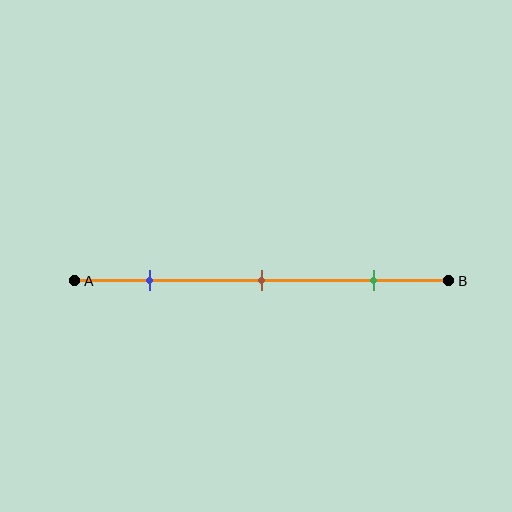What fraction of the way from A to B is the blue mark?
The blue mark is approximately 20% (0.2) of the way from A to B.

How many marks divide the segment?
There are 3 marks dividing the segment.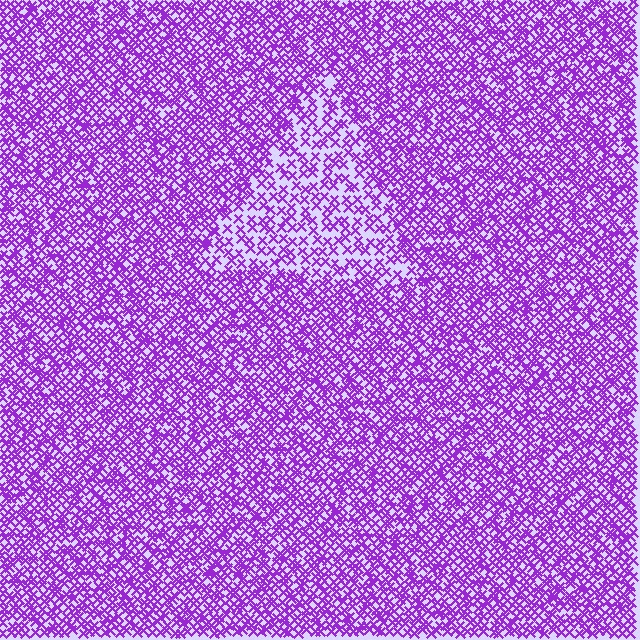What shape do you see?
I see a triangle.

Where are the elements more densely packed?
The elements are more densely packed outside the triangle boundary.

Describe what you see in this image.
The image contains small purple elements arranged at two different densities. A triangle-shaped region is visible where the elements are less densely packed than the surrounding area.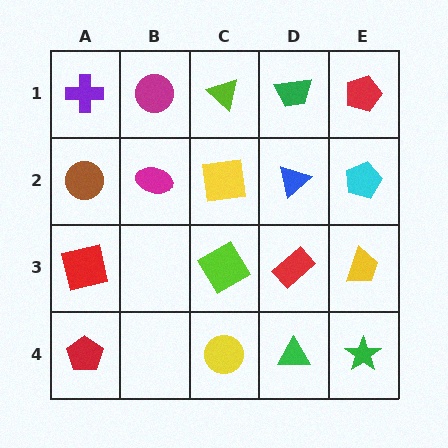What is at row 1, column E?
A red pentagon.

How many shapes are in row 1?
5 shapes.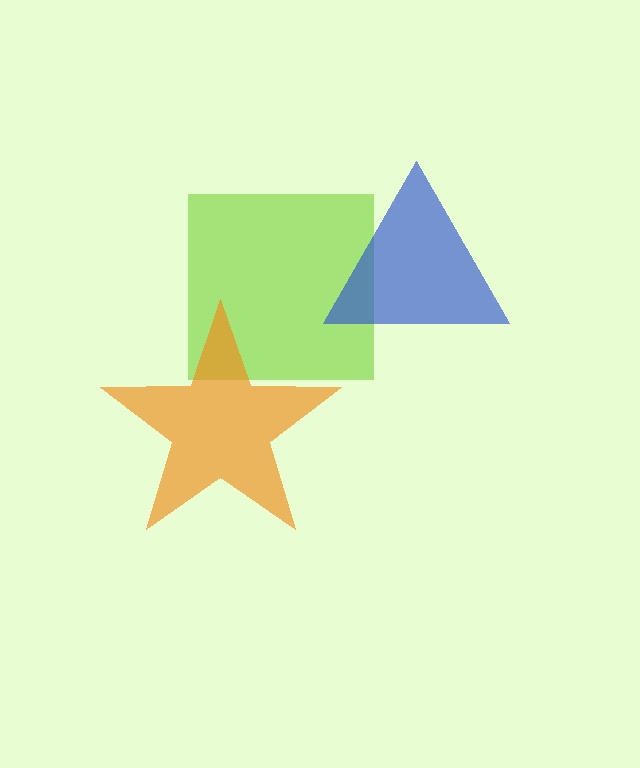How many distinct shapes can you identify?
There are 3 distinct shapes: a lime square, a blue triangle, an orange star.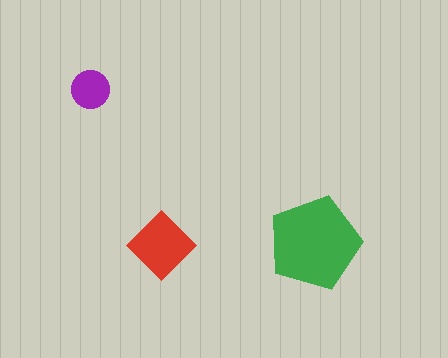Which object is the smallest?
The purple circle.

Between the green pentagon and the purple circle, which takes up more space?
The green pentagon.